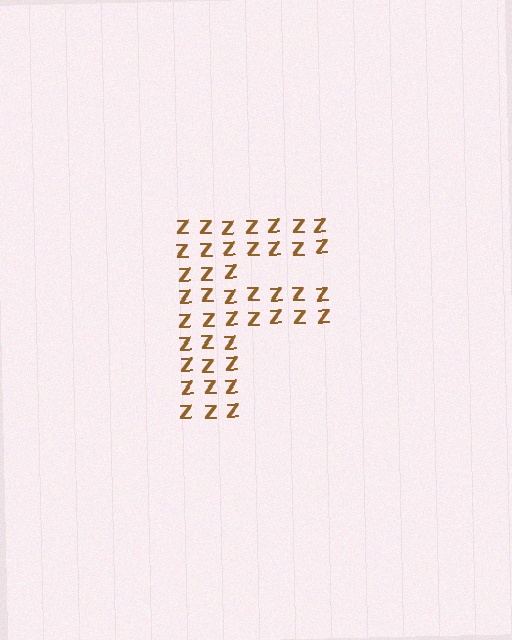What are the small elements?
The small elements are letter Z's.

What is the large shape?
The large shape is the letter F.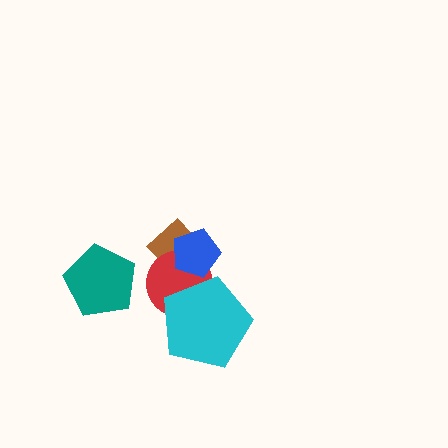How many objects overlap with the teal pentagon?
0 objects overlap with the teal pentagon.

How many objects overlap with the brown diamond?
2 objects overlap with the brown diamond.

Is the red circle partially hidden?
Yes, it is partially covered by another shape.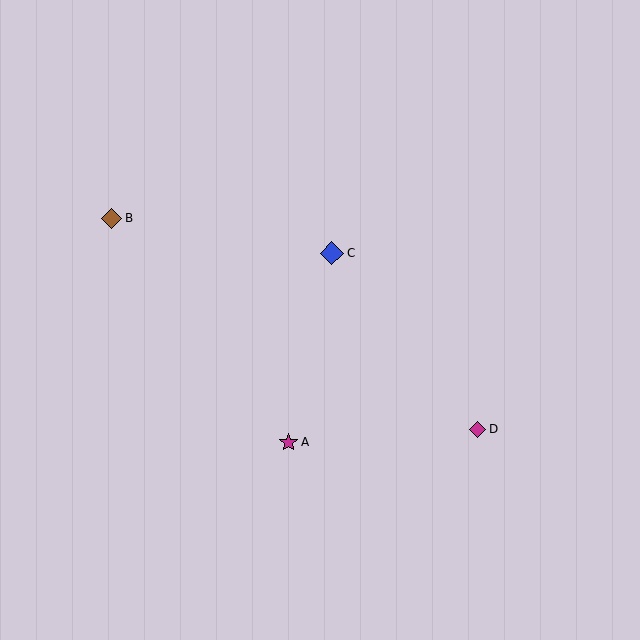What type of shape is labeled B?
Shape B is a brown diamond.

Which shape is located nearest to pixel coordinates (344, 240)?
The blue diamond (labeled C) at (332, 253) is nearest to that location.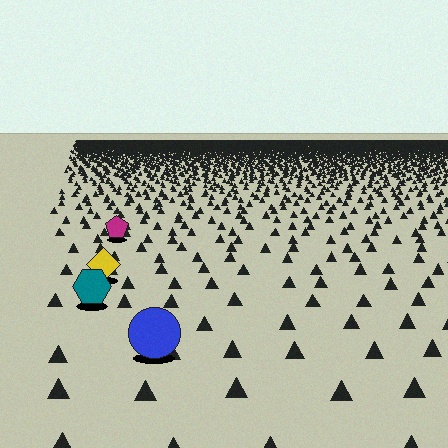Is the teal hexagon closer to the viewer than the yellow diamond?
Yes. The teal hexagon is closer — you can tell from the texture gradient: the ground texture is coarser near it.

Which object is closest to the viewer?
The blue circle is closest. The texture marks near it are larger and more spread out.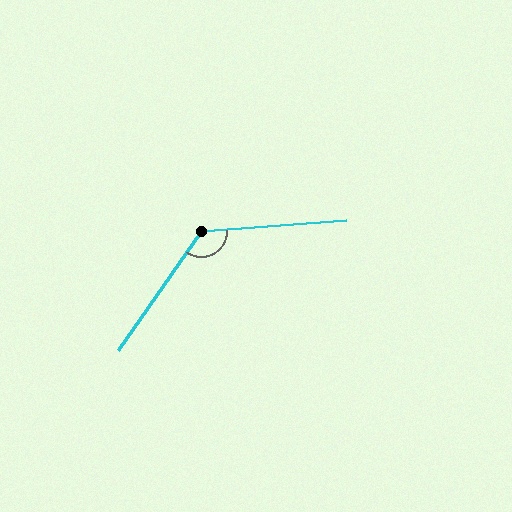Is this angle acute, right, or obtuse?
It is obtuse.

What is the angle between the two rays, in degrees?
Approximately 129 degrees.